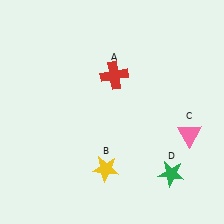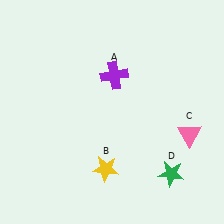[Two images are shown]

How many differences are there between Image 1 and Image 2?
There is 1 difference between the two images.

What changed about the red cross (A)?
In Image 1, A is red. In Image 2, it changed to purple.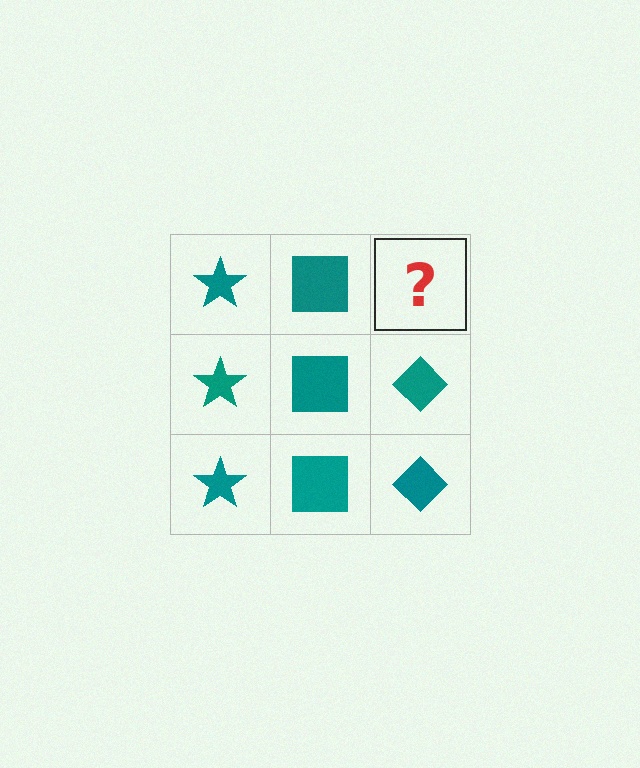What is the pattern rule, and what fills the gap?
The rule is that each column has a consistent shape. The gap should be filled with a teal diamond.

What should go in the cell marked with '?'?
The missing cell should contain a teal diamond.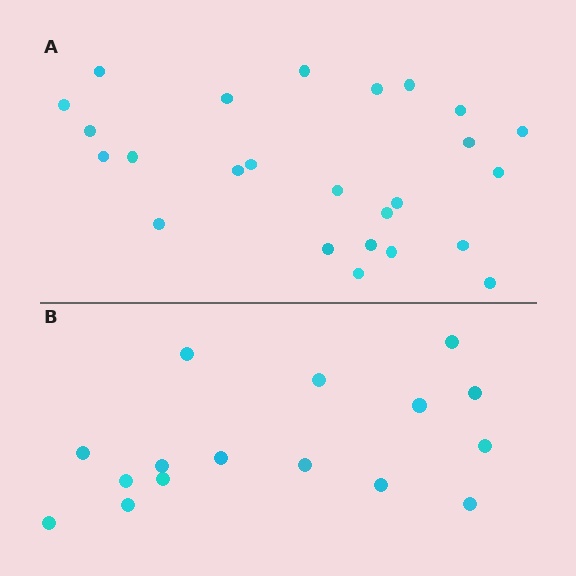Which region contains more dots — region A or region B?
Region A (the top region) has more dots.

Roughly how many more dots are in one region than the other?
Region A has roughly 8 or so more dots than region B.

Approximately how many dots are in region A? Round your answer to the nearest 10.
About 20 dots. (The exact count is 25, which rounds to 20.)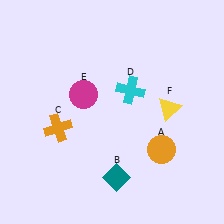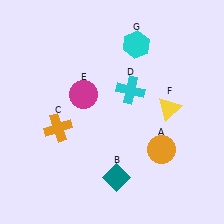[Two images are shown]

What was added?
A cyan hexagon (G) was added in Image 2.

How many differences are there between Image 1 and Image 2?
There is 1 difference between the two images.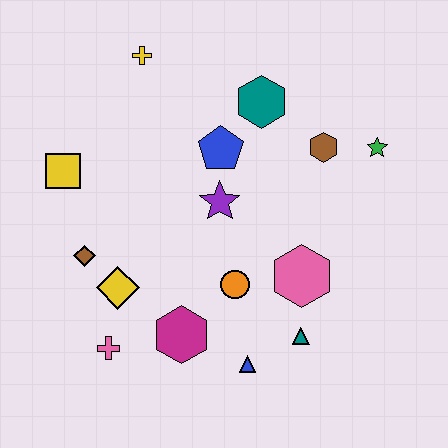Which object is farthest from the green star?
The pink cross is farthest from the green star.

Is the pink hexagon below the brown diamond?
Yes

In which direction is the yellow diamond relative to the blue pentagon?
The yellow diamond is below the blue pentagon.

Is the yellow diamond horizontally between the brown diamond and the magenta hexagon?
Yes